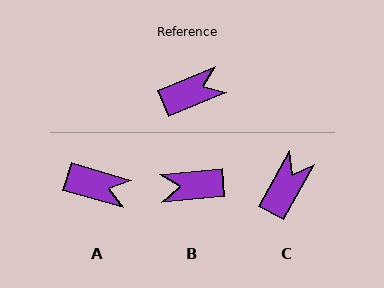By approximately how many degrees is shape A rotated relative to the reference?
Approximately 39 degrees clockwise.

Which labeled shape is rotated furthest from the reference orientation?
B, about 163 degrees away.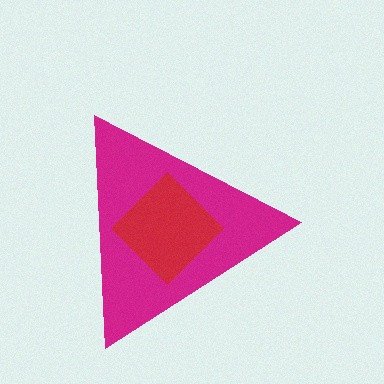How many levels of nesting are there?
2.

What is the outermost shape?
The magenta triangle.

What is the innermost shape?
The red diamond.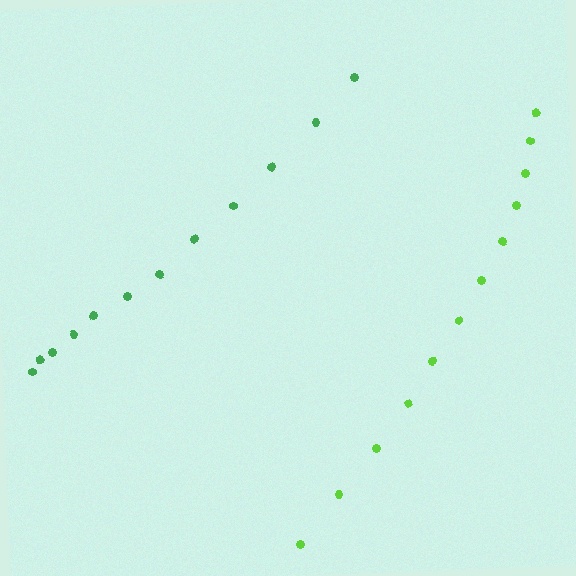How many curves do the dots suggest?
There are 2 distinct paths.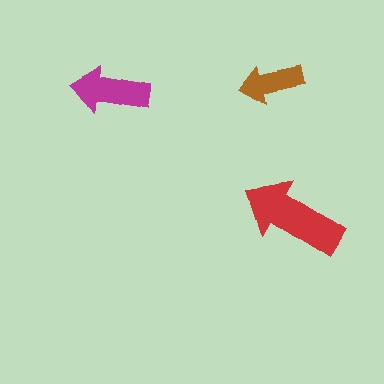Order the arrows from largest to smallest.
the red one, the magenta one, the brown one.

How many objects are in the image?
There are 3 objects in the image.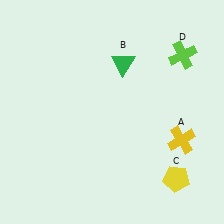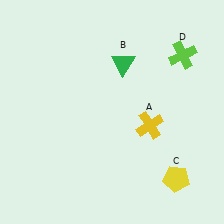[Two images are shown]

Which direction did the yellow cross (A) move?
The yellow cross (A) moved left.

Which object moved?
The yellow cross (A) moved left.